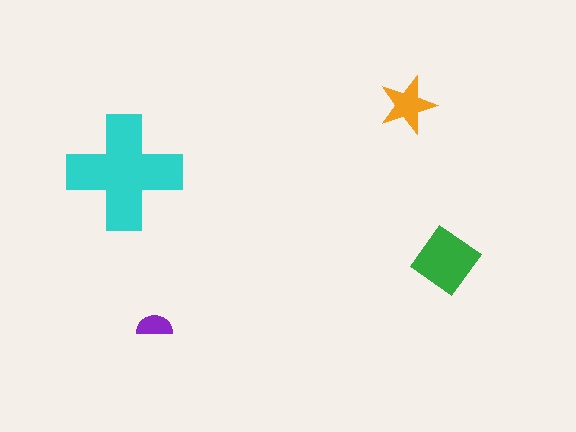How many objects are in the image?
There are 4 objects in the image.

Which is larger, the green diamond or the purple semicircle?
The green diamond.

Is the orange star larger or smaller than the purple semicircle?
Larger.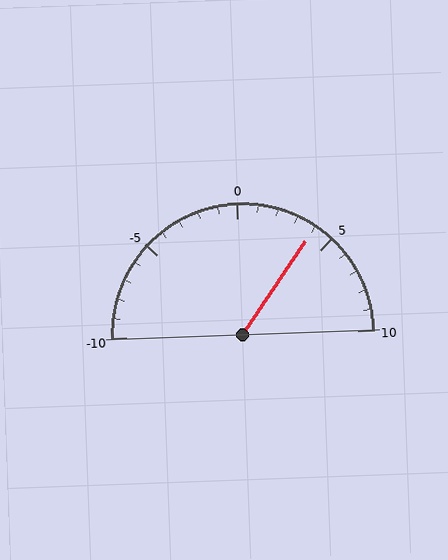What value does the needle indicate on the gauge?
The needle indicates approximately 4.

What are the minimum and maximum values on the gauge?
The gauge ranges from -10 to 10.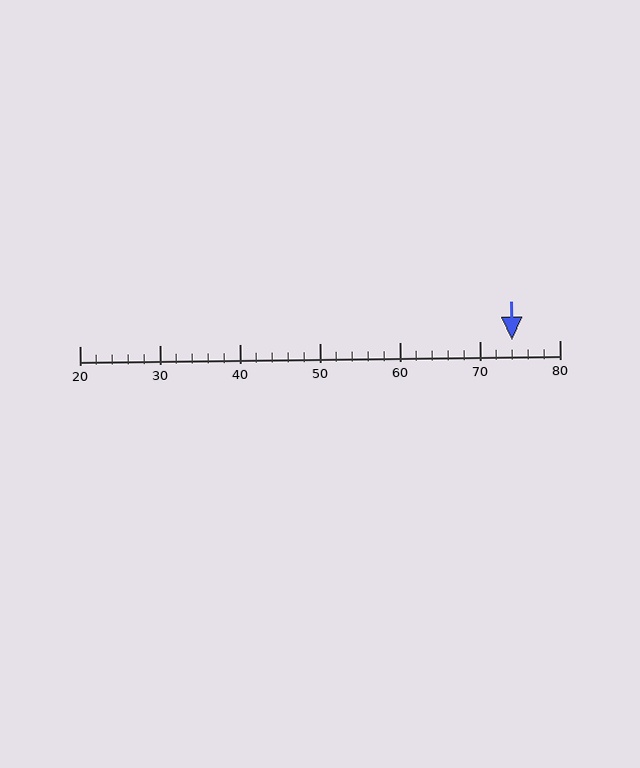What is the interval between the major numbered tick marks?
The major tick marks are spaced 10 units apart.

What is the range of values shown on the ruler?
The ruler shows values from 20 to 80.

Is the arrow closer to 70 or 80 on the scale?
The arrow is closer to 70.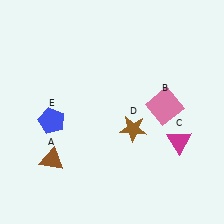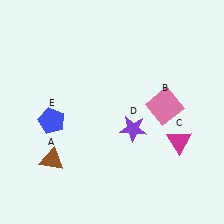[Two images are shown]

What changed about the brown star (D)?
In Image 1, D is brown. In Image 2, it changed to purple.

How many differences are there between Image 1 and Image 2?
There is 1 difference between the two images.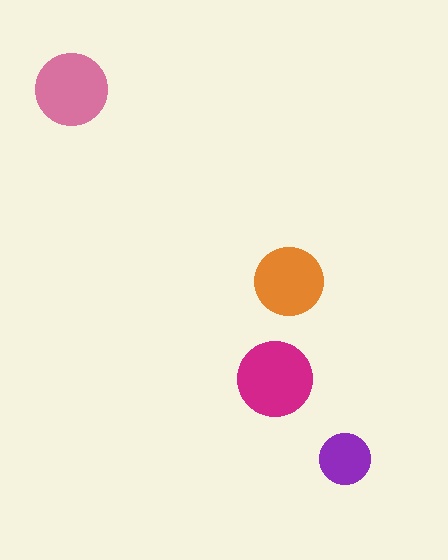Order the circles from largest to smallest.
the magenta one, the pink one, the orange one, the purple one.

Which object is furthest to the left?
The pink circle is leftmost.